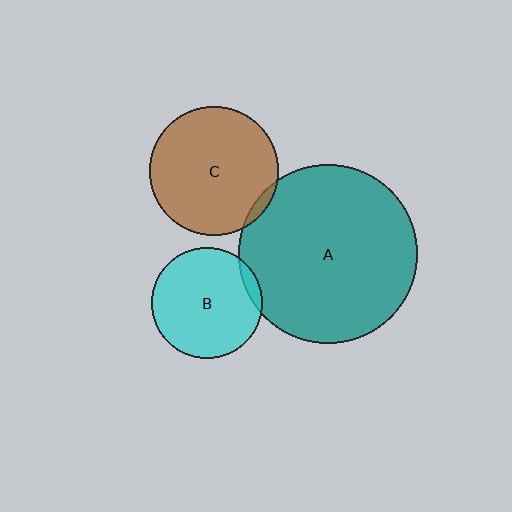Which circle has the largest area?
Circle A (teal).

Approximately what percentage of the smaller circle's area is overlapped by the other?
Approximately 5%.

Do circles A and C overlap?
Yes.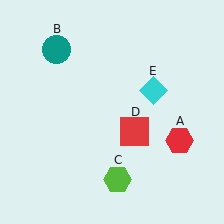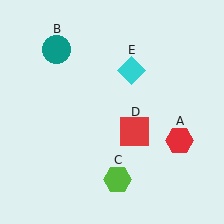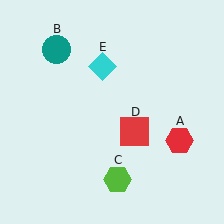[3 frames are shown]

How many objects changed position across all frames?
1 object changed position: cyan diamond (object E).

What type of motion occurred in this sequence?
The cyan diamond (object E) rotated counterclockwise around the center of the scene.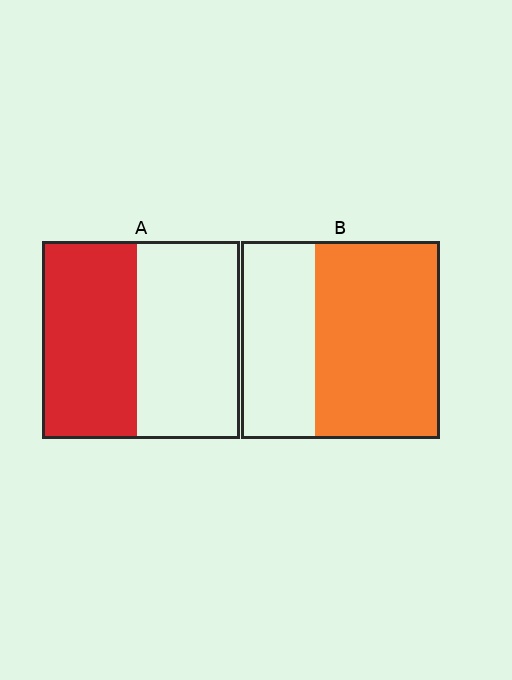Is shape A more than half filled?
Roughly half.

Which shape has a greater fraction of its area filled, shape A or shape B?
Shape B.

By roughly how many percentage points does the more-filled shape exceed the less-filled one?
By roughly 15 percentage points (B over A).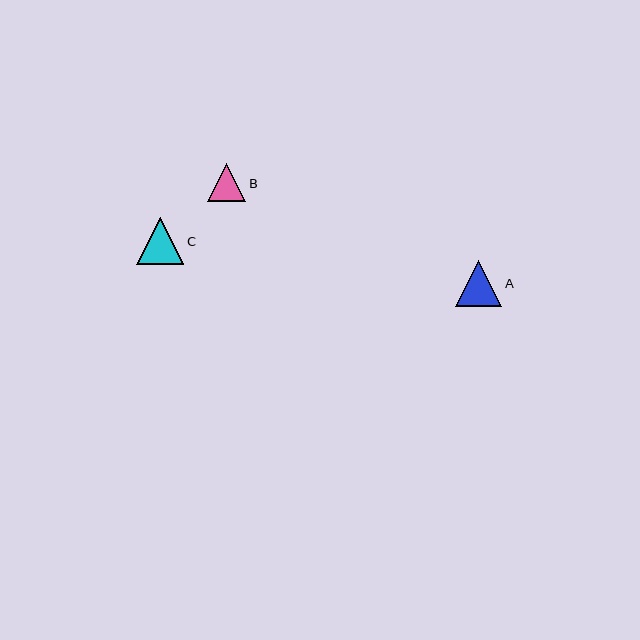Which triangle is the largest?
Triangle C is the largest with a size of approximately 47 pixels.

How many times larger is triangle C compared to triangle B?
Triangle C is approximately 1.2 times the size of triangle B.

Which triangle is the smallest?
Triangle B is the smallest with a size of approximately 38 pixels.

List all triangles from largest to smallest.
From largest to smallest: C, A, B.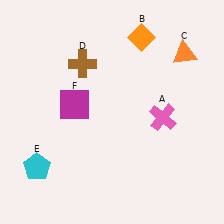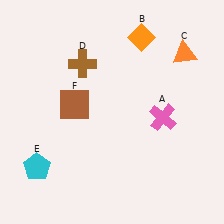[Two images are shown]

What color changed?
The square (F) changed from magenta in Image 1 to brown in Image 2.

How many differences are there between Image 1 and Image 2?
There is 1 difference between the two images.